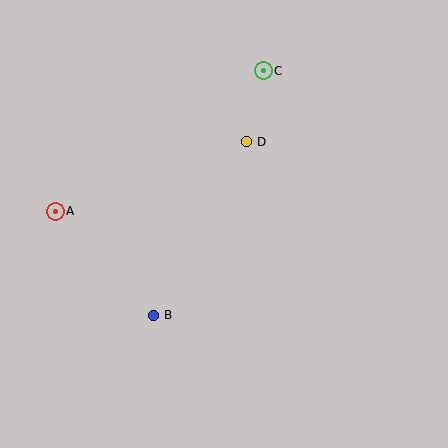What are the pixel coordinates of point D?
Point D is at (246, 142).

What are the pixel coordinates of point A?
Point A is at (55, 211).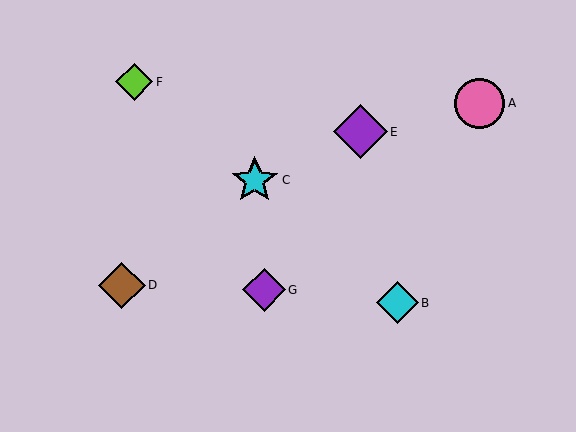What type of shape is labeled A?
Shape A is a pink circle.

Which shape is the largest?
The purple diamond (labeled E) is the largest.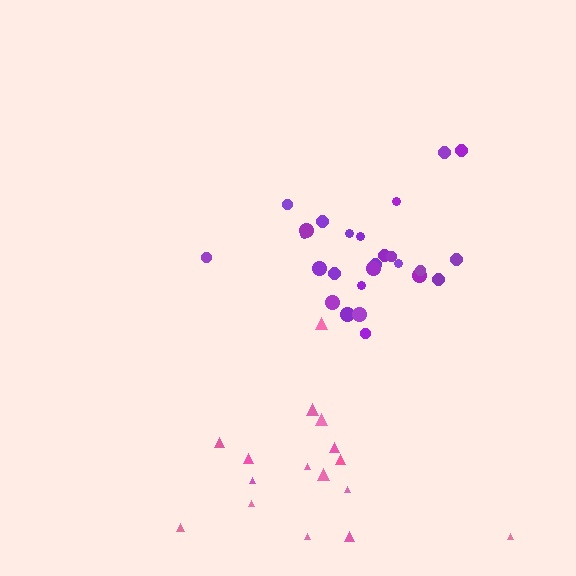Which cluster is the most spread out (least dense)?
Pink.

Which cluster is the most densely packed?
Purple.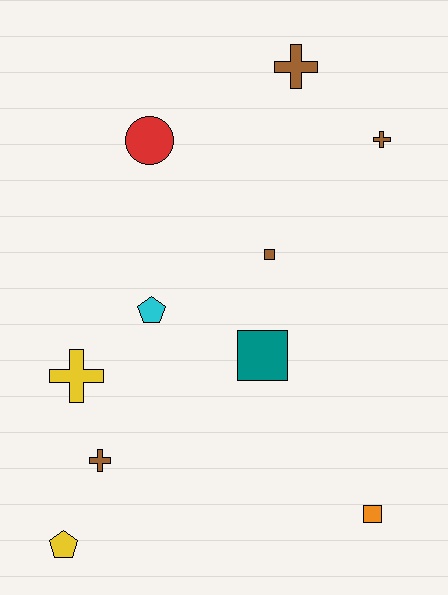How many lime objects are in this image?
There are no lime objects.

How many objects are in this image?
There are 10 objects.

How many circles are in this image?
There is 1 circle.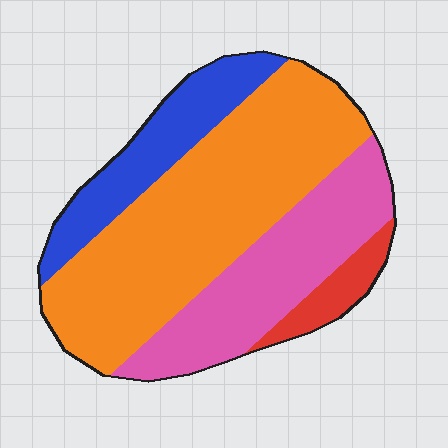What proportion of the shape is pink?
Pink takes up between a sixth and a third of the shape.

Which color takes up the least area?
Red, at roughly 5%.